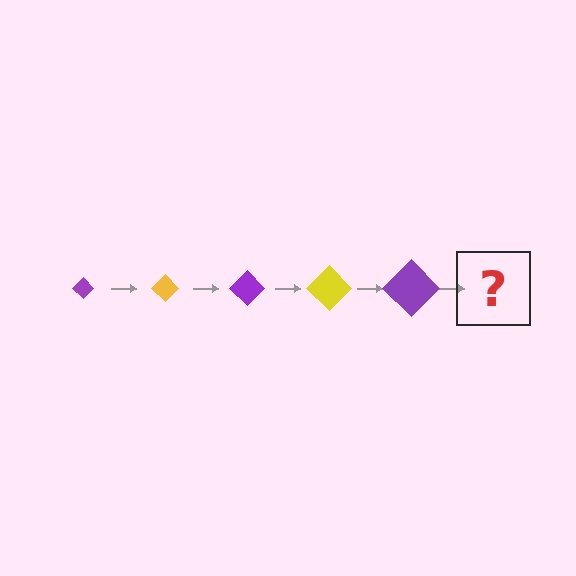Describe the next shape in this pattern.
It should be a yellow diamond, larger than the previous one.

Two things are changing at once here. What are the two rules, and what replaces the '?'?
The two rules are that the diamond grows larger each step and the color cycles through purple and yellow. The '?' should be a yellow diamond, larger than the previous one.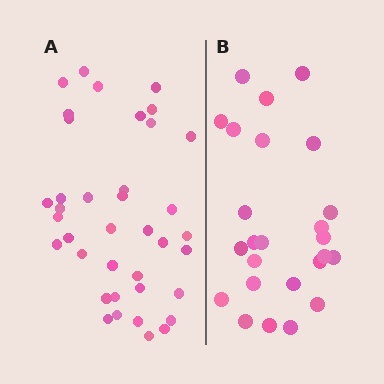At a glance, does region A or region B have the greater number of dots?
Region A (the left region) has more dots.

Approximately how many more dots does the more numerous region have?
Region A has approximately 15 more dots than region B.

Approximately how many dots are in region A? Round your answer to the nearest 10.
About 40 dots. (The exact count is 38, which rounds to 40.)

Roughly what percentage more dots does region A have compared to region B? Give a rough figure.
About 50% more.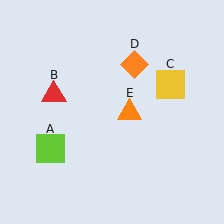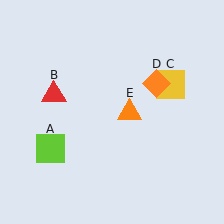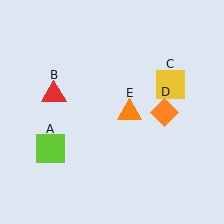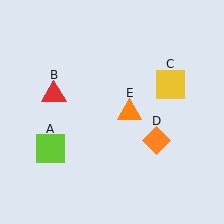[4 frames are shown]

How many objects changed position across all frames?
1 object changed position: orange diamond (object D).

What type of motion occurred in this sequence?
The orange diamond (object D) rotated clockwise around the center of the scene.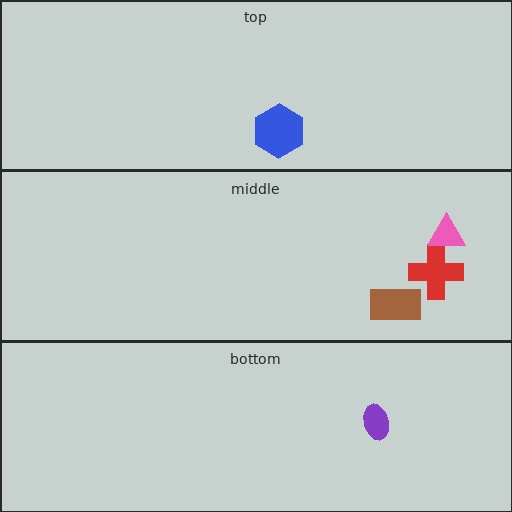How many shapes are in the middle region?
3.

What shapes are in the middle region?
The red cross, the brown rectangle, the pink triangle.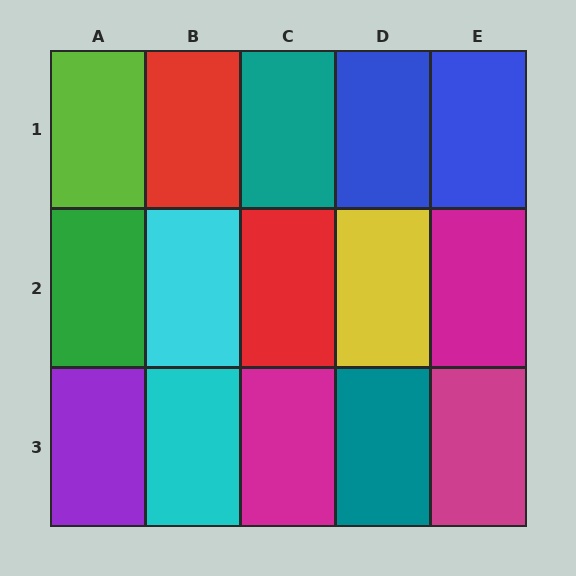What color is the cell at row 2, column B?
Cyan.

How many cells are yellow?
1 cell is yellow.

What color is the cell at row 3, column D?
Teal.